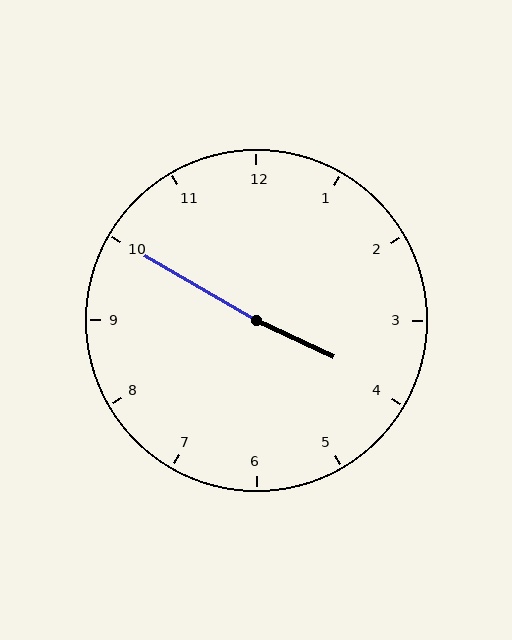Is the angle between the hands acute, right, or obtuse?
It is obtuse.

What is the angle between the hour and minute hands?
Approximately 175 degrees.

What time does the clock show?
3:50.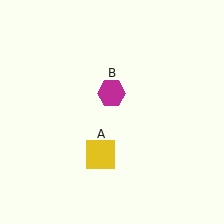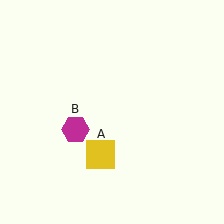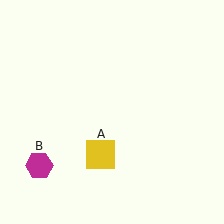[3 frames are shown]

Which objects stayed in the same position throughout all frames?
Yellow square (object A) remained stationary.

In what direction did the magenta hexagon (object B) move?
The magenta hexagon (object B) moved down and to the left.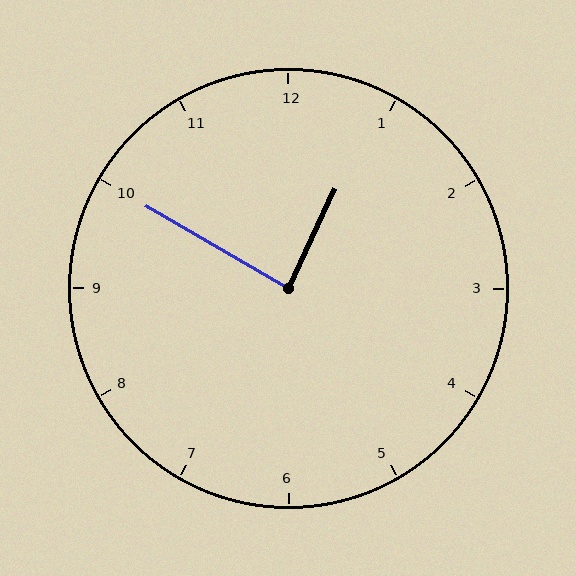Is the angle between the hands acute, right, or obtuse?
It is right.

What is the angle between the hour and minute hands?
Approximately 85 degrees.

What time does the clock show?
12:50.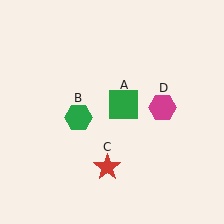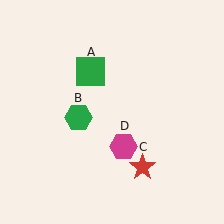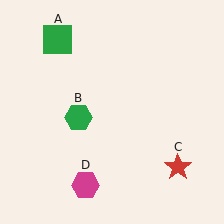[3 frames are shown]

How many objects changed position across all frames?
3 objects changed position: green square (object A), red star (object C), magenta hexagon (object D).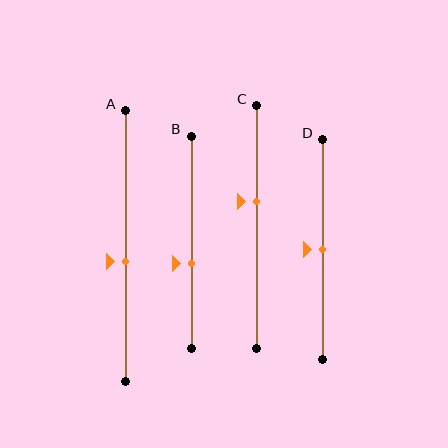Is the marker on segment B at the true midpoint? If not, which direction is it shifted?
No, the marker on segment B is shifted downward by about 10% of the segment length.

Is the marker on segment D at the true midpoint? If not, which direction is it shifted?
Yes, the marker on segment D is at the true midpoint.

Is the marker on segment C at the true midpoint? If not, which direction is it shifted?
No, the marker on segment C is shifted upward by about 10% of the segment length.